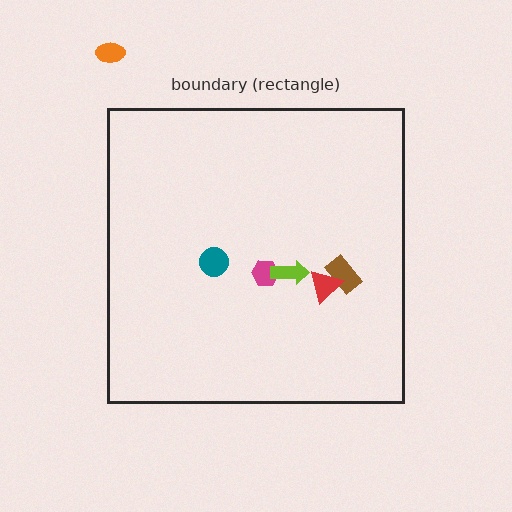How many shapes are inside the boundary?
5 inside, 1 outside.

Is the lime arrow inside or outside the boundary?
Inside.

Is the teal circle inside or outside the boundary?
Inside.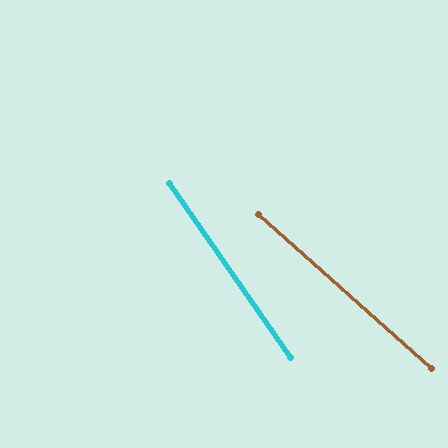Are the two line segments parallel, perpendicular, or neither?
Neither parallel nor perpendicular — they differ by about 13°.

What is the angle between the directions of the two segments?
Approximately 13 degrees.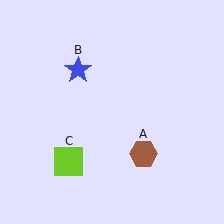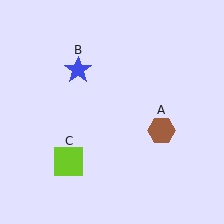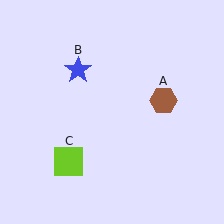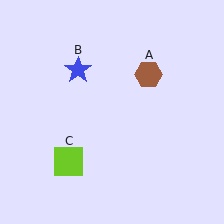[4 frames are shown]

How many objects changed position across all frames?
1 object changed position: brown hexagon (object A).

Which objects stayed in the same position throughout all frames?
Blue star (object B) and lime square (object C) remained stationary.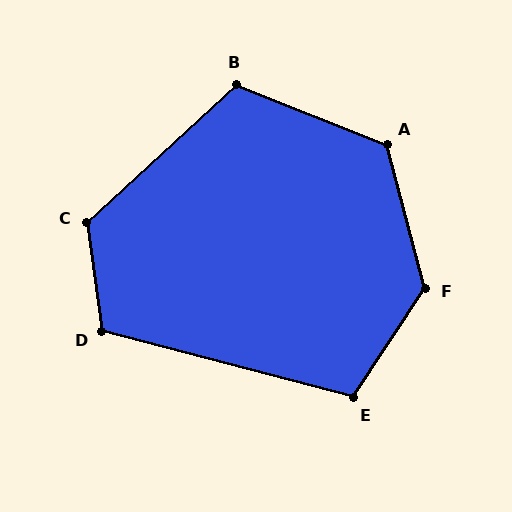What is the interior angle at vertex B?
Approximately 116 degrees (obtuse).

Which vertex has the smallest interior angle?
E, at approximately 108 degrees.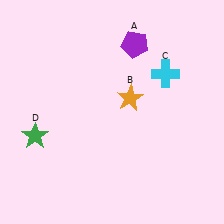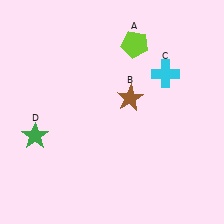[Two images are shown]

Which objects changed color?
A changed from purple to lime. B changed from orange to brown.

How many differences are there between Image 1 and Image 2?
There are 2 differences between the two images.